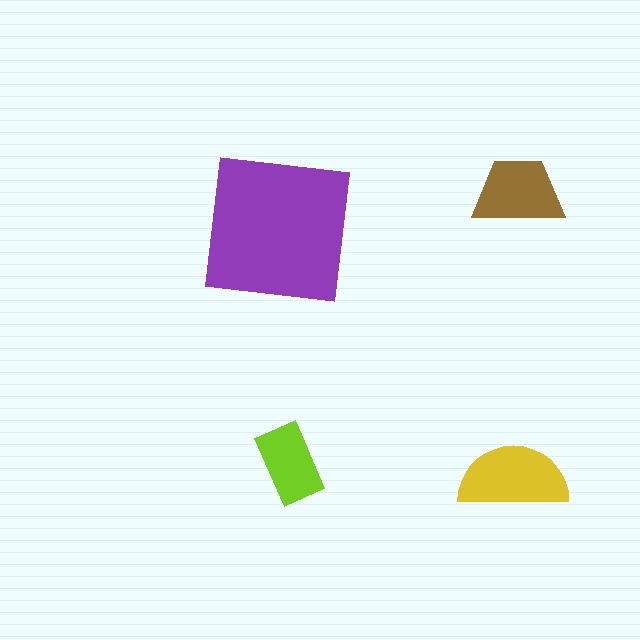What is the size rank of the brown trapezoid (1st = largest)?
3rd.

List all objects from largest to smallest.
The purple square, the yellow semicircle, the brown trapezoid, the lime rectangle.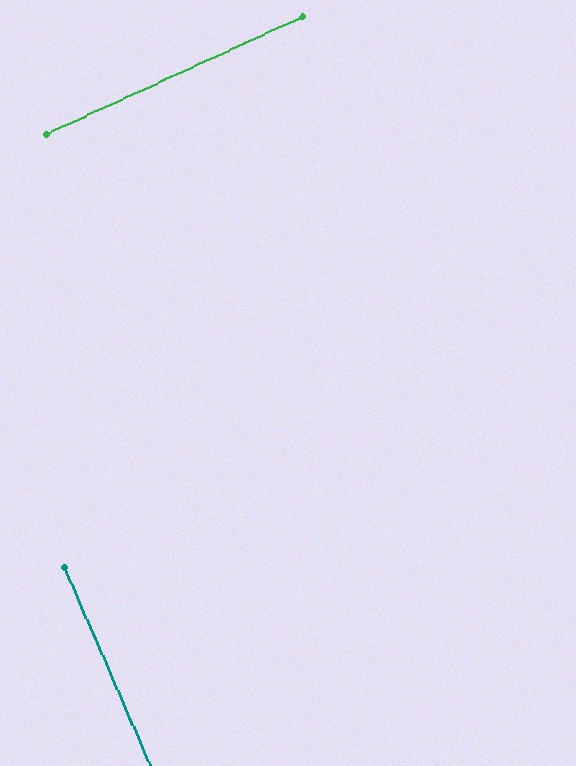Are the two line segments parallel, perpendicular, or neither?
Perpendicular — they meet at approximately 89°.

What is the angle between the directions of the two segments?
Approximately 89 degrees.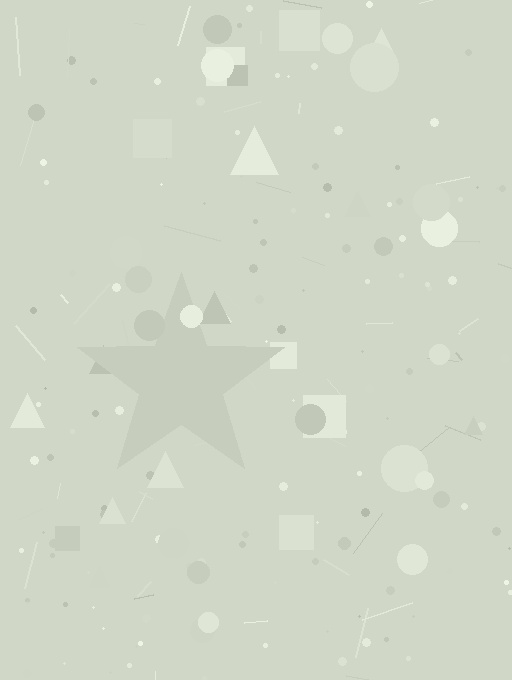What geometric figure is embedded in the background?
A star is embedded in the background.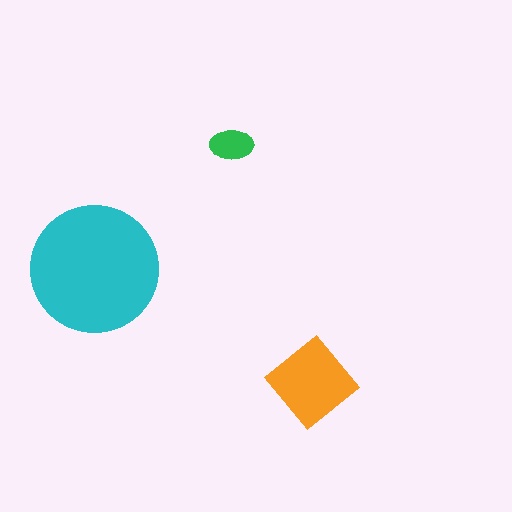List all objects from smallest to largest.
The green ellipse, the orange diamond, the cyan circle.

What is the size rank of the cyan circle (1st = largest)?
1st.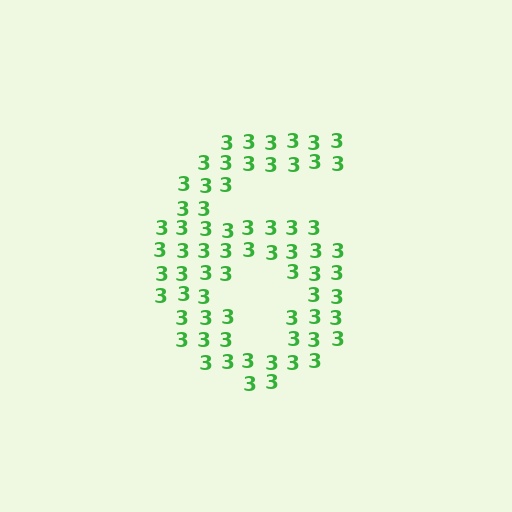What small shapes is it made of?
It is made of small digit 3's.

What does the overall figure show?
The overall figure shows the digit 6.